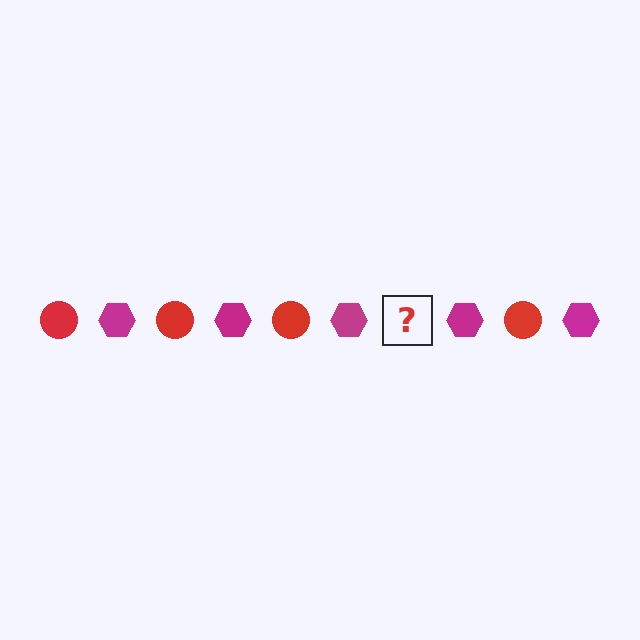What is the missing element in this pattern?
The missing element is a red circle.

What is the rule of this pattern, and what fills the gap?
The rule is that the pattern alternates between red circle and magenta hexagon. The gap should be filled with a red circle.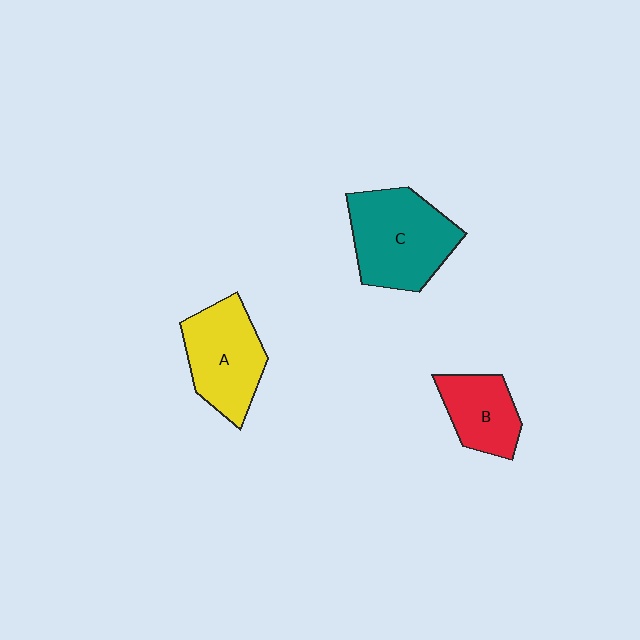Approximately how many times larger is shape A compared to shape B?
Approximately 1.4 times.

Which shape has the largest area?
Shape C (teal).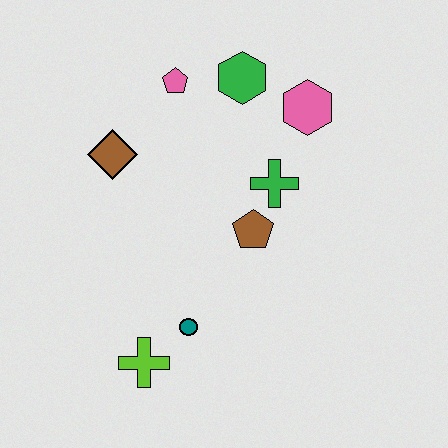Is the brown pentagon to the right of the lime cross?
Yes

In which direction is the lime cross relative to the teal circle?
The lime cross is to the left of the teal circle.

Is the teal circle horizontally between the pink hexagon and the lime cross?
Yes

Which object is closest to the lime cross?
The teal circle is closest to the lime cross.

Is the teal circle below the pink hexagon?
Yes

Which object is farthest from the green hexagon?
The lime cross is farthest from the green hexagon.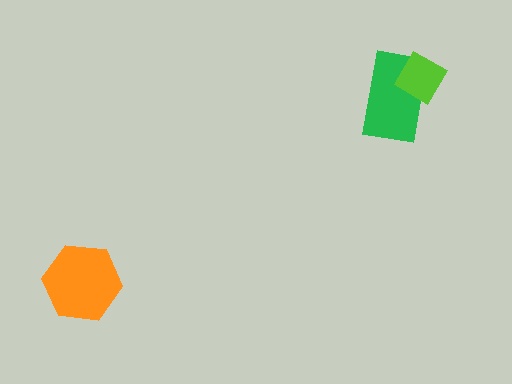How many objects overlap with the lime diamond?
1 object overlaps with the lime diamond.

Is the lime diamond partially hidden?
No, no other shape covers it.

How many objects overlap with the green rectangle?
1 object overlaps with the green rectangle.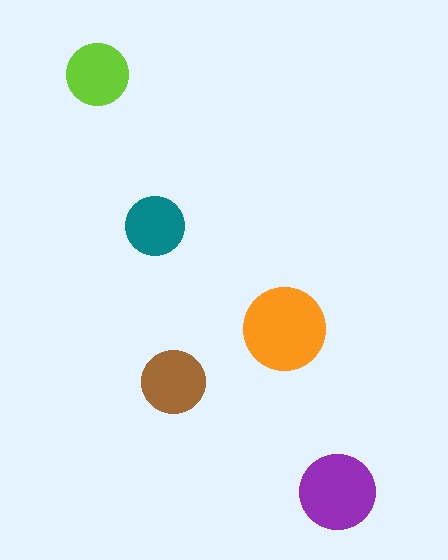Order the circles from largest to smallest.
the orange one, the purple one, the brown one, the lime one, the teal one.